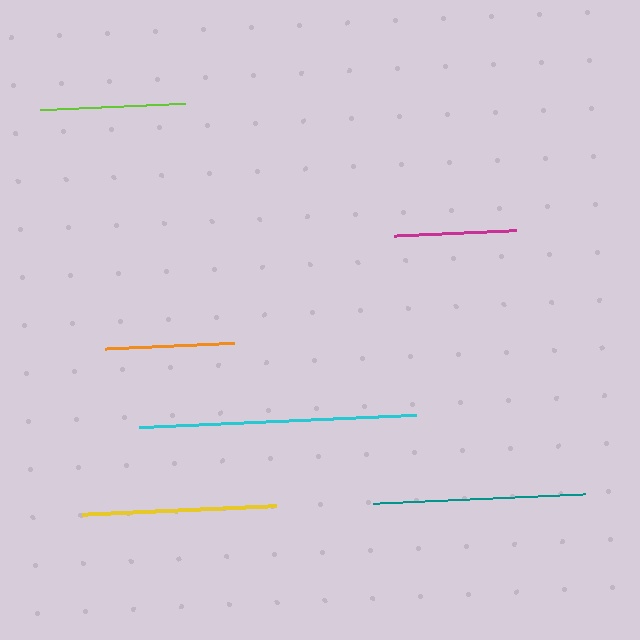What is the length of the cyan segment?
The cyan segment is approximately 278 pixels long.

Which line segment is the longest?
The cyan line is the longest at approximately 278 pixels.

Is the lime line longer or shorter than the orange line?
The lime line is longer than the orange line.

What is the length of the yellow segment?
The yellow segment is approximately 194 pixels long.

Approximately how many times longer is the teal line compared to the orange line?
The teal line is approximately 1.6 times the length of the orange line.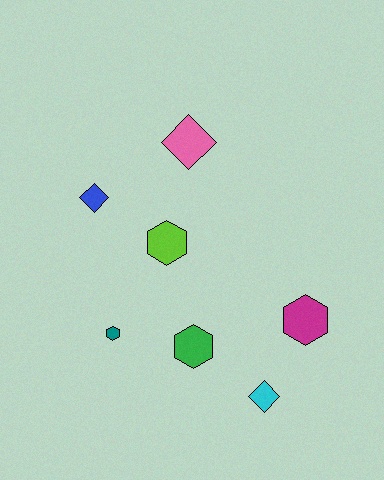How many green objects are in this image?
There is 1 green object.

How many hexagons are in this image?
There are 4 hexagons.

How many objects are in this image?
There are 7 objects.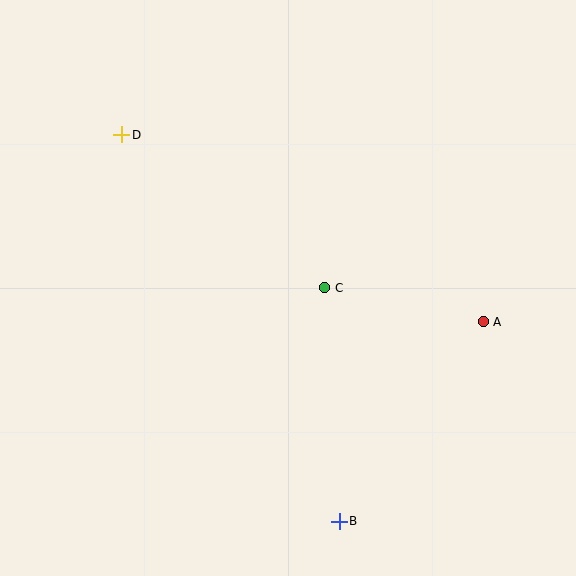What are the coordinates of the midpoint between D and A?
The midpoint between D and A is at (303, 228).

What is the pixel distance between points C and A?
The distance between C and A is 162 pixels.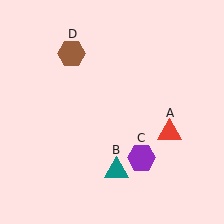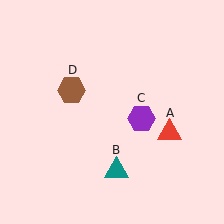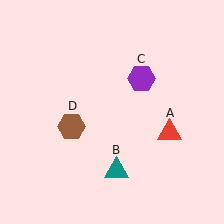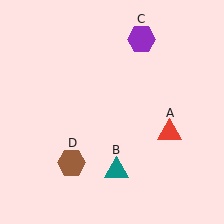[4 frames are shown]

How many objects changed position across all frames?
2 objects changed position: purple hexagon (object C), brown hexagon (object D).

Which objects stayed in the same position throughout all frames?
Red triangle (object A) and teal triangle (object B) remained stationary.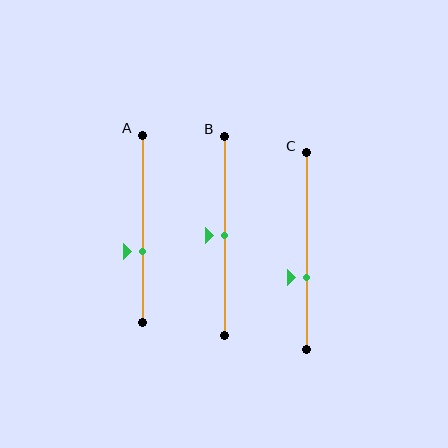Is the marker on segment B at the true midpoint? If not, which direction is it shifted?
Yes, the marker on segment B is at the true midpoint.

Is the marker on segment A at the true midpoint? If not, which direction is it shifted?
No, the marker on segment A is shifted downward by about 12% of the segment length.